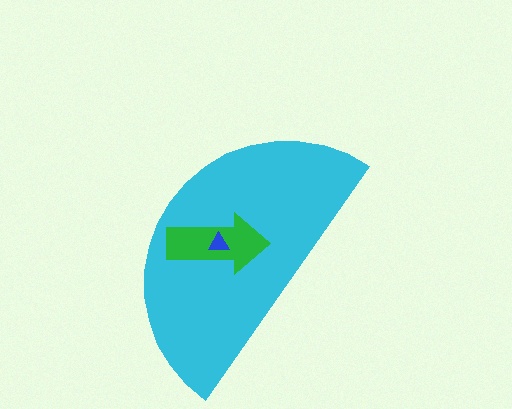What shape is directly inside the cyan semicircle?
The green arrow.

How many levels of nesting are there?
3.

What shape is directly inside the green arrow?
The blue triangle.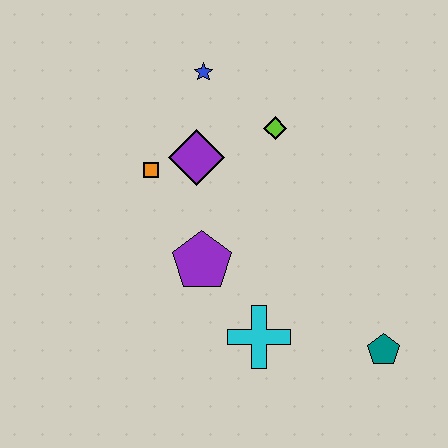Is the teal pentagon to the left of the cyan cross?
No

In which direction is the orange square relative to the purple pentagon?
The orange square is above the purple pentagon.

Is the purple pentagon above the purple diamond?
No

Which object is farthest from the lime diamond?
The teal pentagon is farthest from the lime diamond.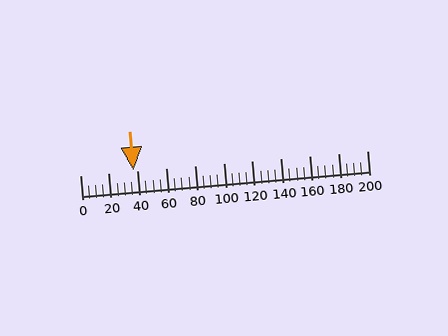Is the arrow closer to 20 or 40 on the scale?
The arrow is closer to 40.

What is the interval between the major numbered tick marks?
The major tick marks are spaced 20 units apart.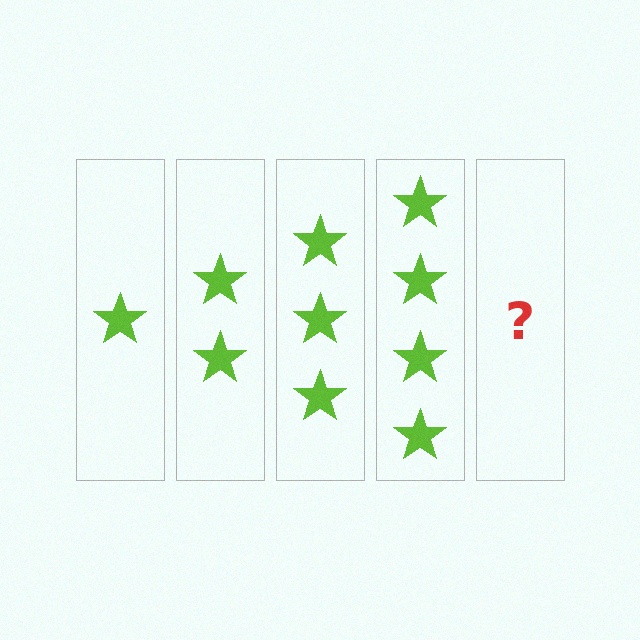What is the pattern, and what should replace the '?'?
The pattern is that each step adds one more star. The '?' should be 5 stars.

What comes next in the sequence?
The next element should be 5 stars.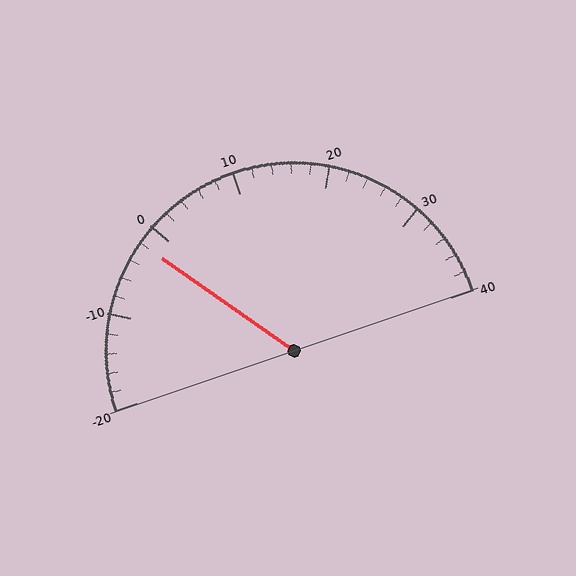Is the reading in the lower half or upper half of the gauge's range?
The reading is in the lower half of the range (-20 to 40).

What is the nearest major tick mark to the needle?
The nearest major tick mark is 0.